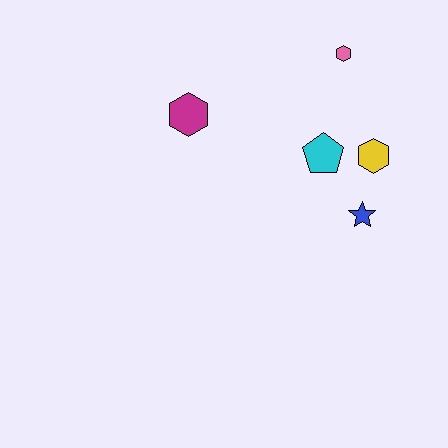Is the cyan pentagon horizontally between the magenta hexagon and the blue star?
Yes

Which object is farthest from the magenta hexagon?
The blue star is farthest from the magenta hexagon.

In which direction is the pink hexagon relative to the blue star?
The pink hexagon is above the blue star.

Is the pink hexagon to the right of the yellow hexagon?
No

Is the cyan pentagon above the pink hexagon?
No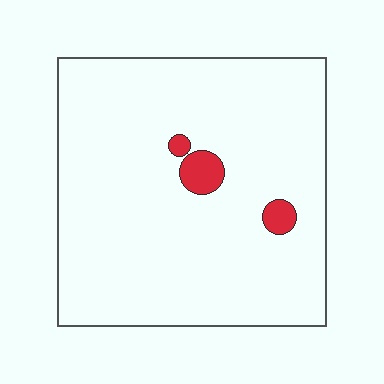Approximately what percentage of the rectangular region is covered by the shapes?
Approximately 5%.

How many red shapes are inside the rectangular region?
3.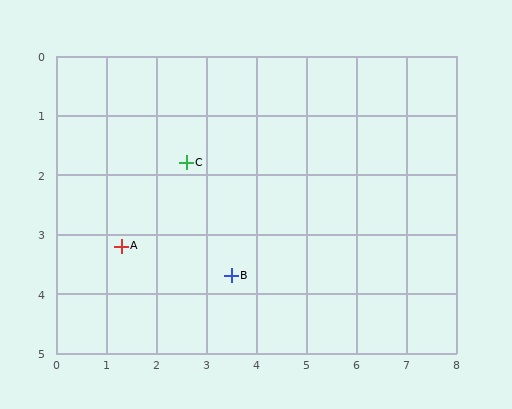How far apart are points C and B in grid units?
Points C and B are about 2.1 grid units apart.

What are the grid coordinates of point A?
Point A is at approximately (1.3, 3.2).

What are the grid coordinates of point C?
Point C is at approximately (2.6, 1.8).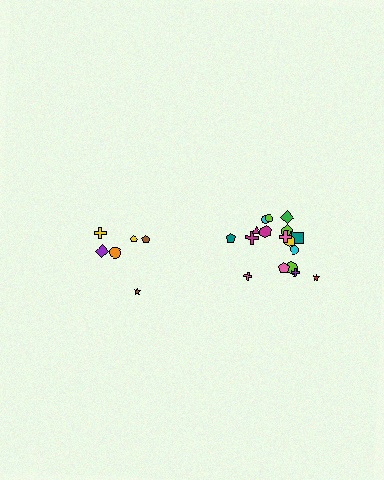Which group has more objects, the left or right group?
The right group.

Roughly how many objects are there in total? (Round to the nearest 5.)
Roughly 25 objects in total.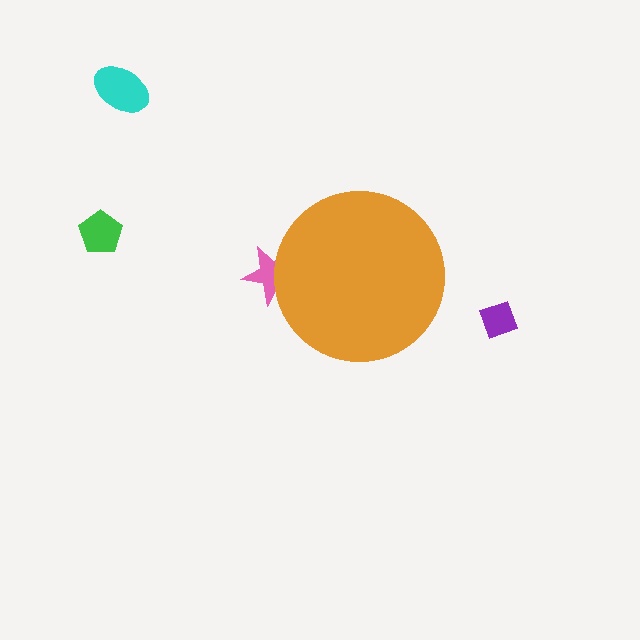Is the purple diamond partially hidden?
No, the purple diamond is fully visible.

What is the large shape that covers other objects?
An orange circle.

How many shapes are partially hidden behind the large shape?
1 shape is partially hidden.